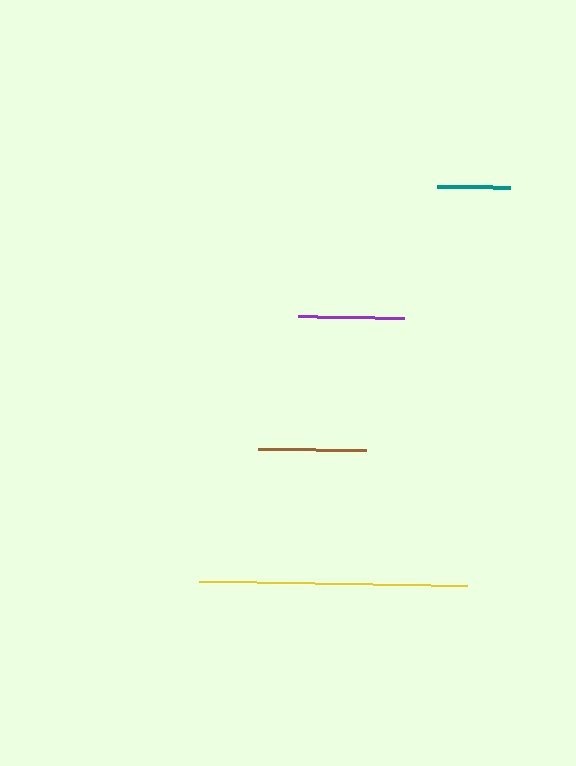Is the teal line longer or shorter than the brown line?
The brown line is longer than the teal line.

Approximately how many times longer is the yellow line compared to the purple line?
The yellow line is approximately 2.5 times the length of the purple line.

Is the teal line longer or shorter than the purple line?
The purple line is longer than the teal line.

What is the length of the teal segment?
The teal segment is approximately 74 pixels long.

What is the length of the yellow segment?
The yellow segment is approximately 268 pixels long.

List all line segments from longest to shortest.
From longest to shortest: yellow, brown, purple, teal.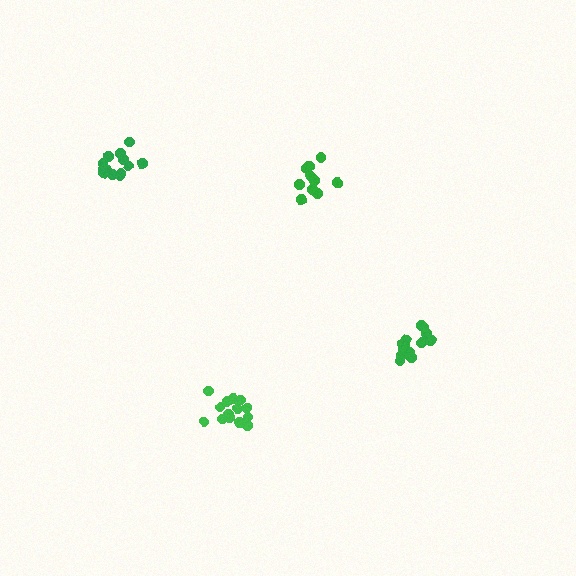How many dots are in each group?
Group 1: 14 dots, Group 2: 13 dots, Group 3: 13 dots, Group 4: 10 dots (50 total).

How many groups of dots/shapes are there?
There are 4 groups.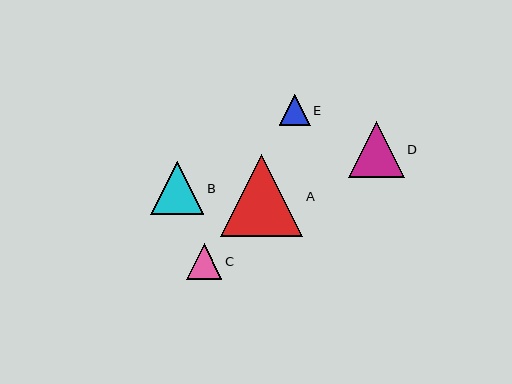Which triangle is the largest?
Triangle A is the largest with a size of approximately 82 pixels.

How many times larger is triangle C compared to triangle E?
Triangle C is approximately 1.2 times the size of triangle E.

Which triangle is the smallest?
Triangle E is the smallest with a size of approximately 31 pixels.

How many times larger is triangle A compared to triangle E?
Triangle A is approximately 2.7 times the size of triangle E.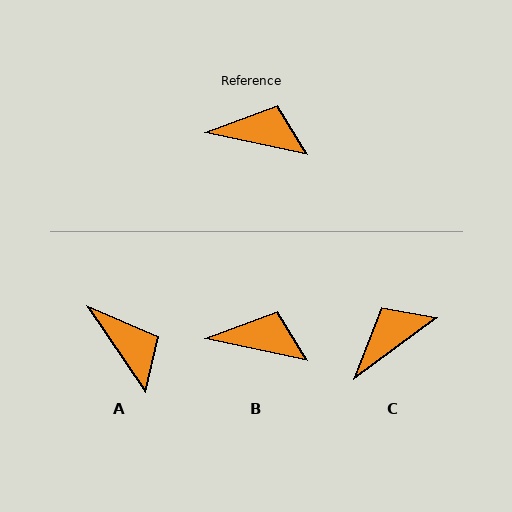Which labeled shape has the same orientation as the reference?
B.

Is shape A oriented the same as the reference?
No, it is off by about 44 degrees.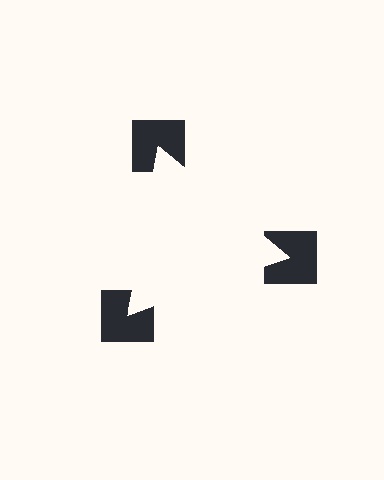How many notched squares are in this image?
There are 3 — one at each vertex of the illusory triangle.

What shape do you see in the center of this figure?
An illusory triangle — its edges are inferred from the aligned wedge cuts in the notched squares, not physically drawn.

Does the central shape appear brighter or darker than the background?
It typically appears slightly brighter than the background, even though no actual brightness change is drawn.